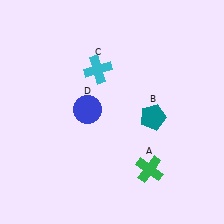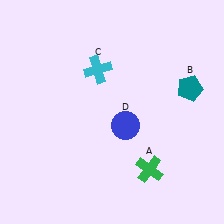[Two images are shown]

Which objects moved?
The objects that moved are: the teal pentagon (B), the blue circle (D).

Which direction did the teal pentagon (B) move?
The teal pentagon (B) moved right.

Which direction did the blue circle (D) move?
The blue circle (D) moved right.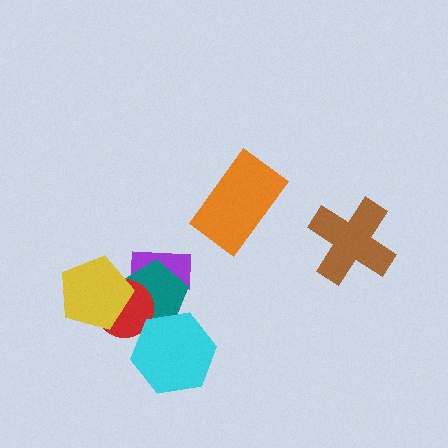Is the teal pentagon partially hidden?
Yes, it is partially covered by another shape.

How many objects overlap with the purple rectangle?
2 objects overlap with the purple rectangle.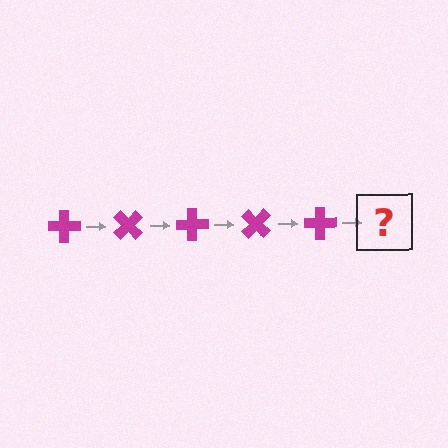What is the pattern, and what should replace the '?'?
The pattern is that the cross rotates 45 degrees each step. The '?' should be a magenta cross rotated 225 degrees.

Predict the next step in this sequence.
The next step is a magenta cross rotated 225 degrees.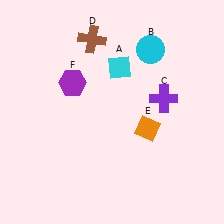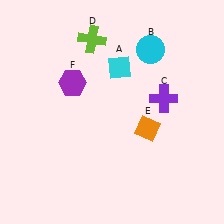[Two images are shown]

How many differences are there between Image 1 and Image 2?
There is 1 difference between the two images.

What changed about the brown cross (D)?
In Image 1, D is brown. In Image 2, it changed to lime.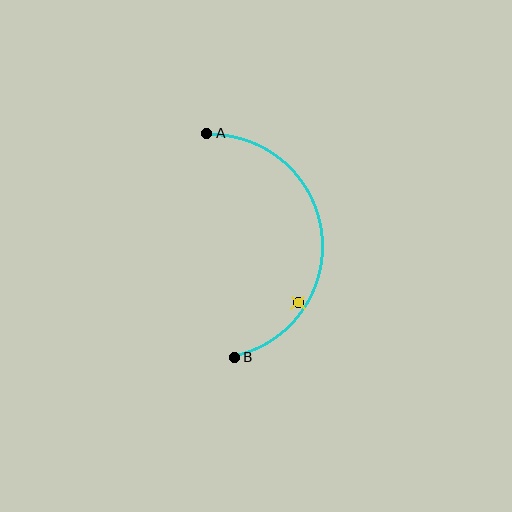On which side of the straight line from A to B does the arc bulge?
The arc bulges to the right of the straight line connecting A and B.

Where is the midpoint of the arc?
The arc midpoint is the point on the curve farthest from the straight line joining A and B. It sits to the right of that line.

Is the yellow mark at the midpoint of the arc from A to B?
No — the yellow mark does not lie on the arc at all. It sits slightly inside the curve.